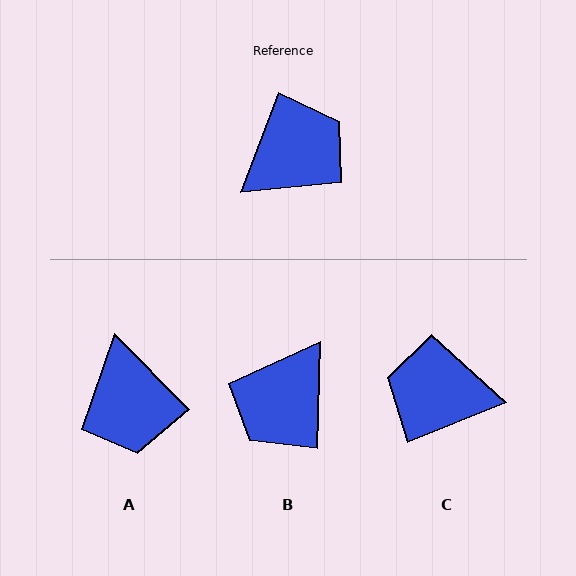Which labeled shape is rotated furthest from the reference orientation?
B, about 161 degrees away.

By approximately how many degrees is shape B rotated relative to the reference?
Approximately 161 degrees clockwise.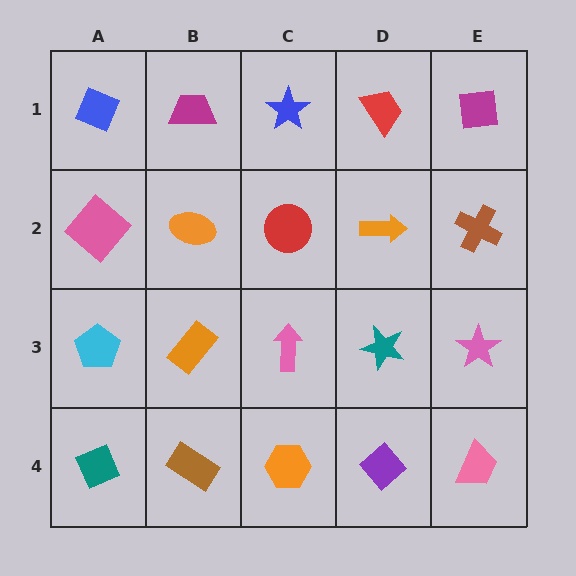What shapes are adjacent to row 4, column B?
An orange rectangle (row 3, column B), a teal diamond (row 4, column A), an orange hexagon (row 4, column C).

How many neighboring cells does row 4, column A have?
2.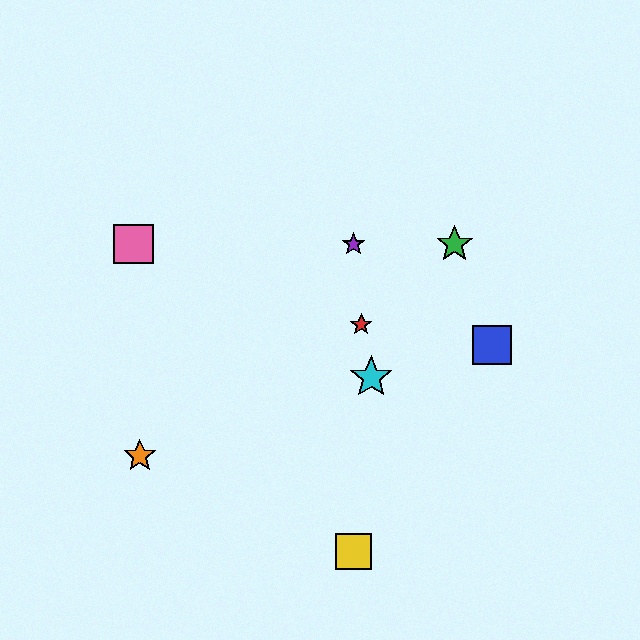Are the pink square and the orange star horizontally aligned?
No, the pink square is at y≈244 and the orange star is at y≈456.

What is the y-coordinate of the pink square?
The pink square is at y≈244.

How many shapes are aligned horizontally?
3 shapes (the green star, the purple star, the pink square) are aligned horizontally.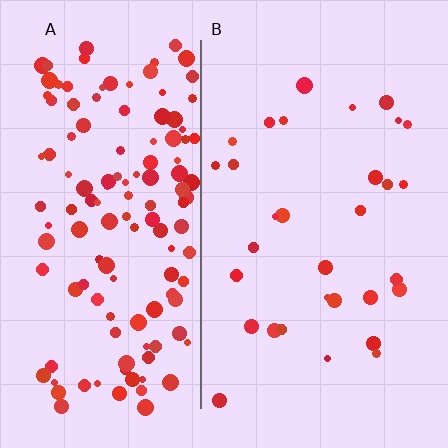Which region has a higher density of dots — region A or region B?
A (the left).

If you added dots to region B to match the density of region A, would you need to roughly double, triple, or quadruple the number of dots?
Approximately quadruple.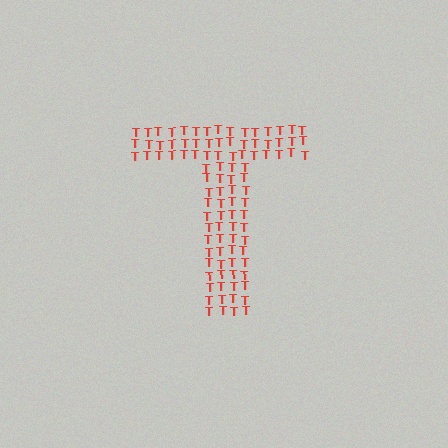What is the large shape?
The large shape is the letter T.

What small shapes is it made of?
It is made of small letter T's.